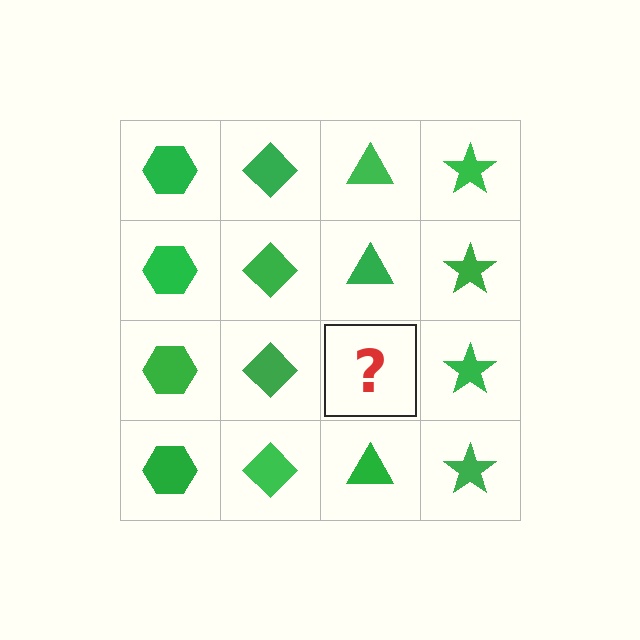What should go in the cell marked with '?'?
The missing cell should contain a green triangle.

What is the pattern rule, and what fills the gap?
The rule is that each column has a consistent shape. The gap should be filled with a green triangle.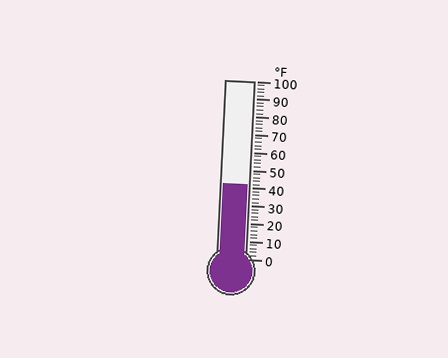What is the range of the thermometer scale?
The thermometer scale ranges from 0°F to 100°F.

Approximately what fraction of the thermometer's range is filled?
The thermometer is filled to approximately 40% of its range.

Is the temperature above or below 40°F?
The temperature is above 40°F.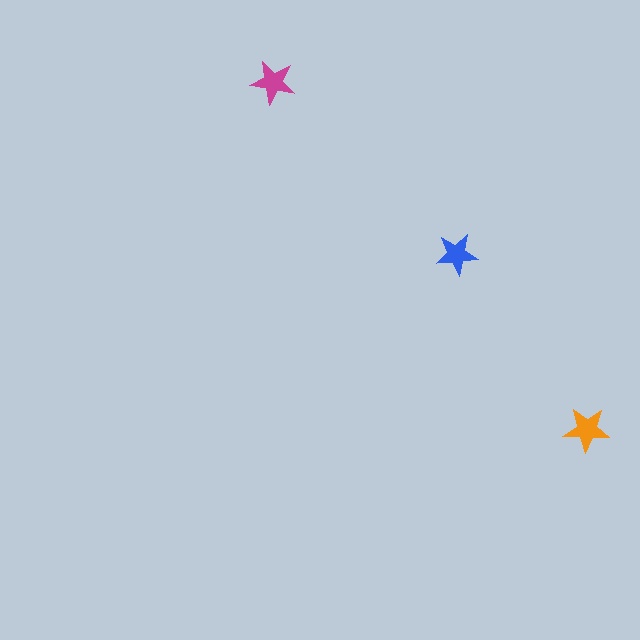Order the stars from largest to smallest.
the orange one, the magenta one, the blue one.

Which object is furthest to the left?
The magenta star is leftmost.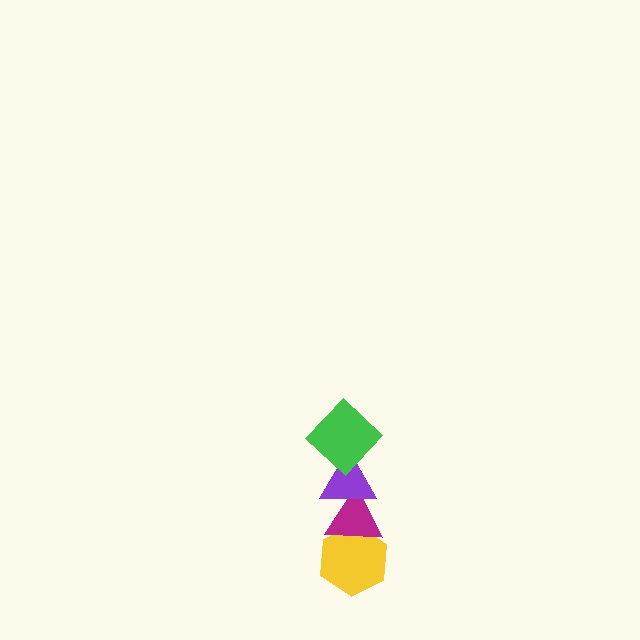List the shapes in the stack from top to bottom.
From top to bottom: the green diamond, the purple triangle, the magenta triangle, the yellow hexagon.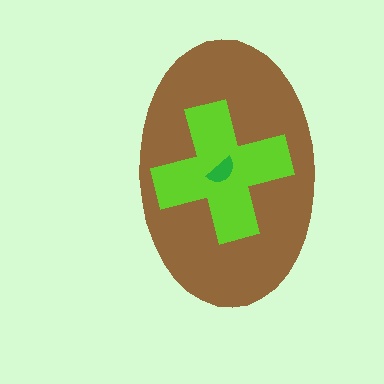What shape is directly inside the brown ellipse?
The lime cross.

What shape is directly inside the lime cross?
The green semicircle.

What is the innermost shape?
The green semicircle.